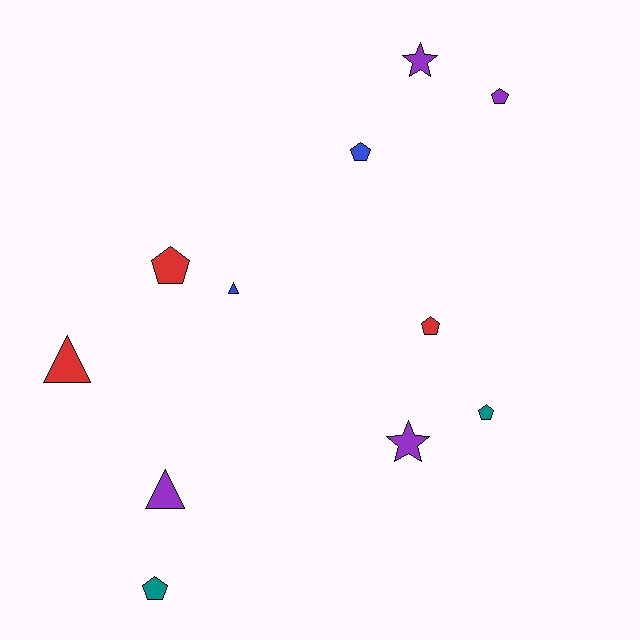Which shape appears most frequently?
Pentagon, with 6 objects.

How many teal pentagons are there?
There are 2 teal pentagons.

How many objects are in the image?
There are 11 objects.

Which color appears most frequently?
Purple, with 4 objects.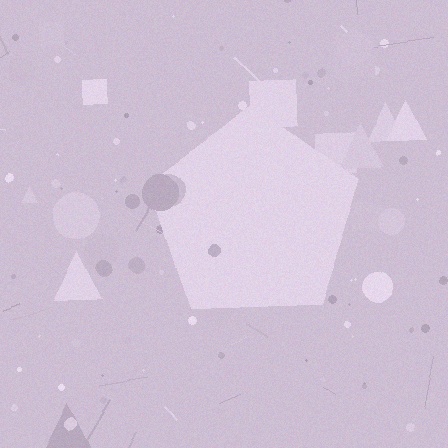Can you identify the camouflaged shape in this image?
The camouflaged shape is a pentagon.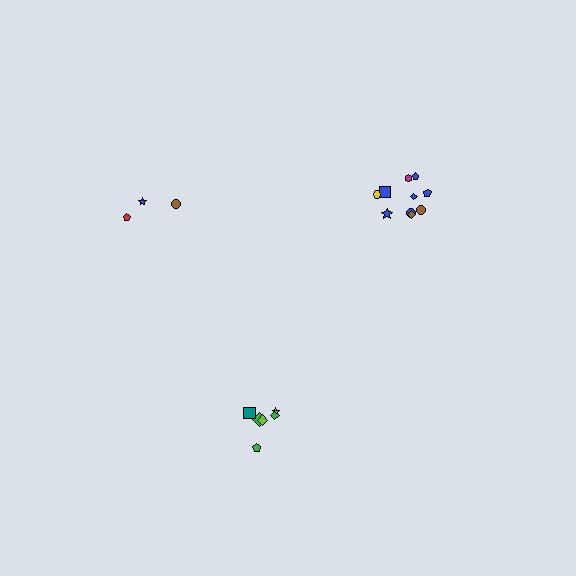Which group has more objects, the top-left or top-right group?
The top-right group.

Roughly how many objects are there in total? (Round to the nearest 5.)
Roughly 20 objects in total.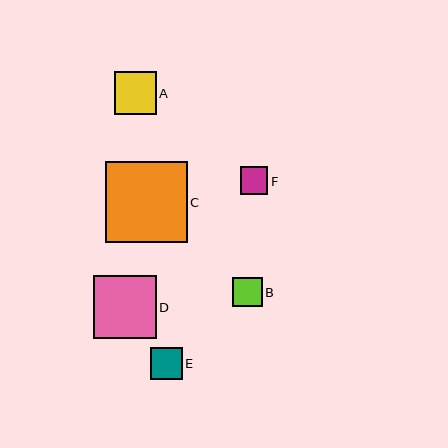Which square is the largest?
Square C is the largest with a size of approximately 82 pixels.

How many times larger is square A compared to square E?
Square A is approximately 1.3 times the size of square E.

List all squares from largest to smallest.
From largest to smallest: C, D, A, E, B, F.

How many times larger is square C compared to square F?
Square C is approximately 3.0 times the size of square F.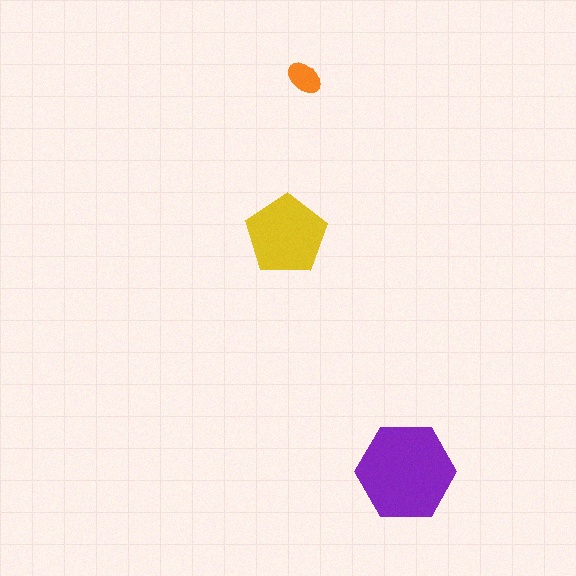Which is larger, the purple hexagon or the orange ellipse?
The purple hexagon.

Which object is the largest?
The purple hexagon.